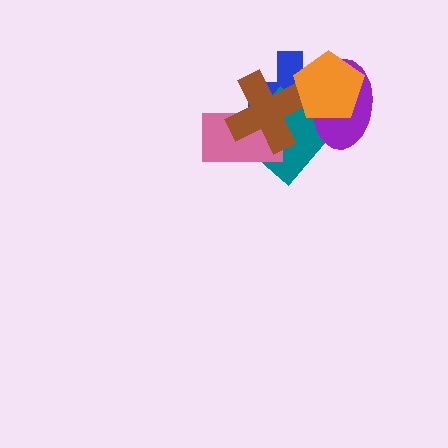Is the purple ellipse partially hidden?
Yes, it is partially covered by another shape.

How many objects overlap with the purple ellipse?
4 objects overlap with the purple ellipse.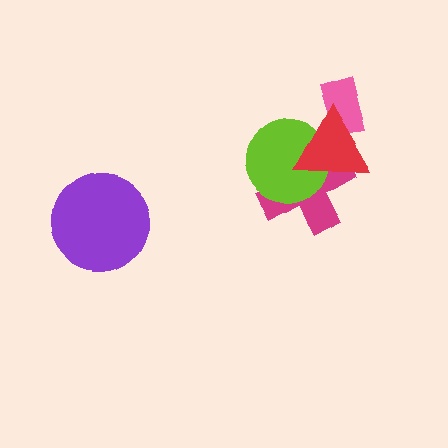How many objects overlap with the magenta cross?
2 objects overlap with the magenta cross.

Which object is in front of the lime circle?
The red triangle is in front of the lime circle.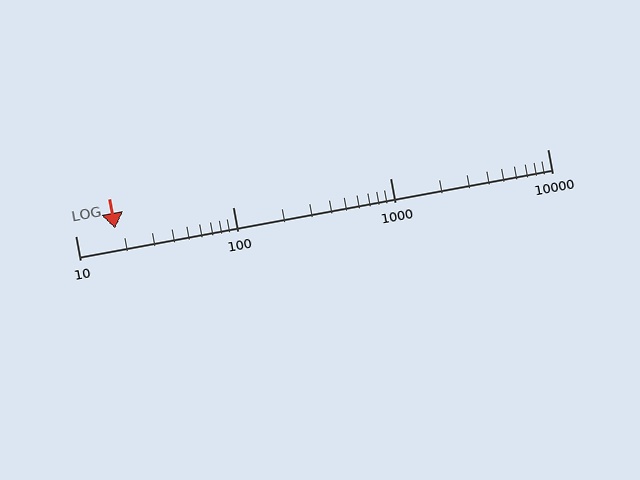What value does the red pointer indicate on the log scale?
The pointer indicates approximately 18.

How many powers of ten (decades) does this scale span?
The scale spans 3 decades, from 10 to 10000.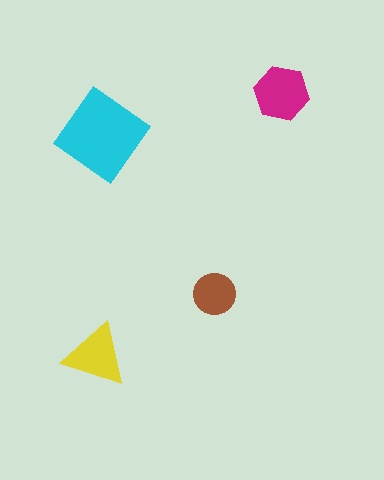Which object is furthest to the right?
The magenta hexagon is rightmost.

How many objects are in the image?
There are 4 objects in the image.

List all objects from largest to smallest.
The cyan diamond, the magenta hexagon, the yellow triangle, the brown circle.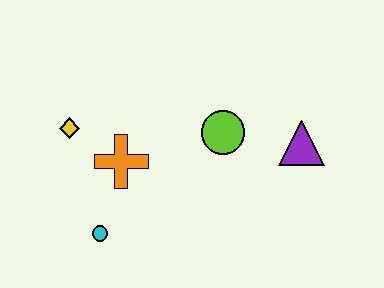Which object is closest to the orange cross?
The yellow diamond is closest to the orange cross.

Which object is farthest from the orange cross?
The purple triangle is farthest from the orange cross.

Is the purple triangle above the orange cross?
Yes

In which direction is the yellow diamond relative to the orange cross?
The yellow diamond is to the left of the orange cross.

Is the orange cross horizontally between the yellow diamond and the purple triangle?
Yes